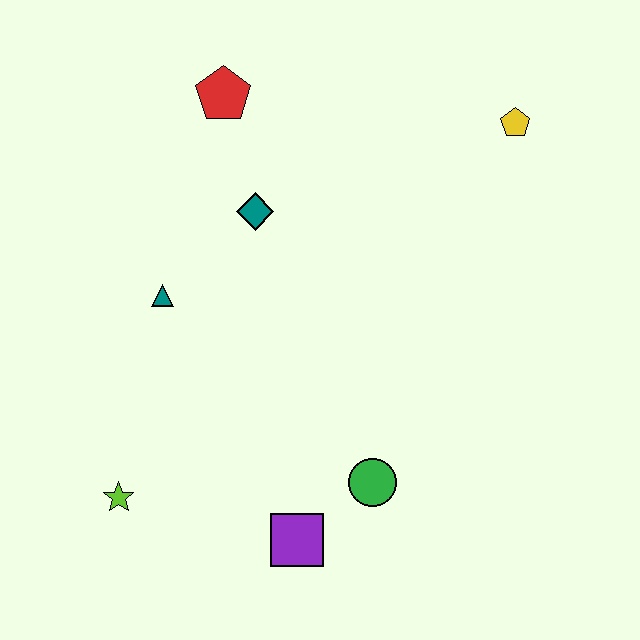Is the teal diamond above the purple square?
Yes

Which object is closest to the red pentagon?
The teal diamond is closest to the red pentagon.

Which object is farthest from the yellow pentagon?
The lime star is farthest from the yellow pentagon.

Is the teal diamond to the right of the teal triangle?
Yes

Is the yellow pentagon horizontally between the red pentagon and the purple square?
No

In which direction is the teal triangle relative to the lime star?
The teal triangle is above the lime star.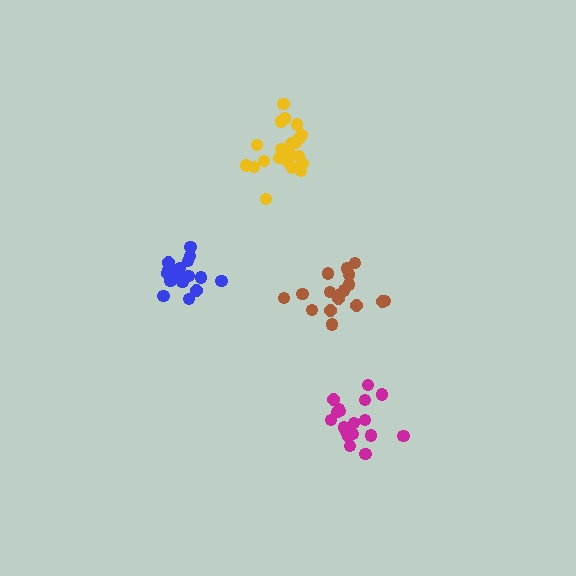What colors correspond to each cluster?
The clusters are colored: yellow, magenta, brown, blue.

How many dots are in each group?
Group 1: 21 dots, Group 2: 18 dots, Group 3: 17 dots, Group 4: 19 dots (75 total).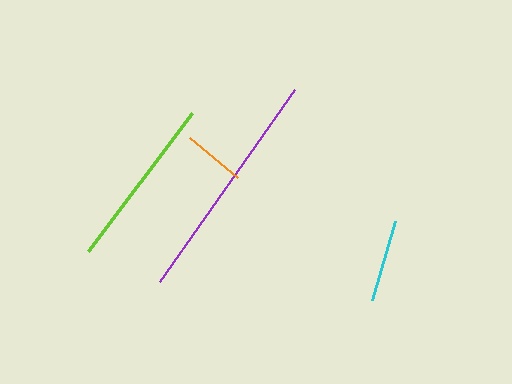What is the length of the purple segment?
The purple segment is approximately 234 pixels long.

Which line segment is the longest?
The purple line is the longest at approximately 234 pixels.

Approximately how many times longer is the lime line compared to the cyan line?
The lime line is approximately 2.1 times the length of the cyan line.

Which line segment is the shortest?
The orange line is the shortest at approximately 62 pixels.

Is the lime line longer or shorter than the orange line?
The lime line is longer than the orange line.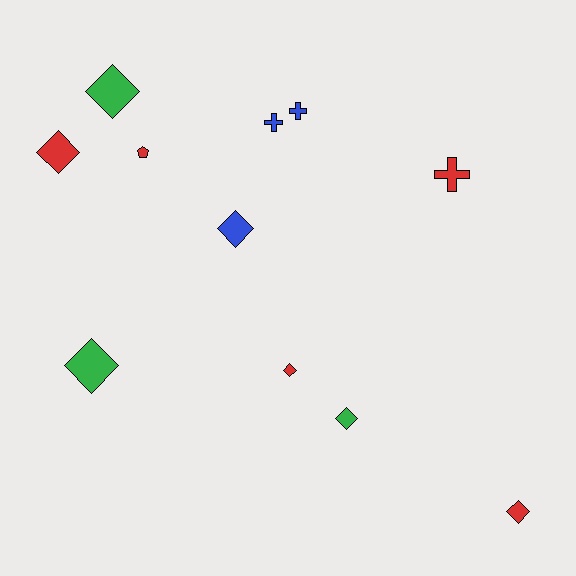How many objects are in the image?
There are 11 objects.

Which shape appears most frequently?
Diamond, with 7 objects.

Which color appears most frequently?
Red, with 5 objects.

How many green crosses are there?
There are no green crosses.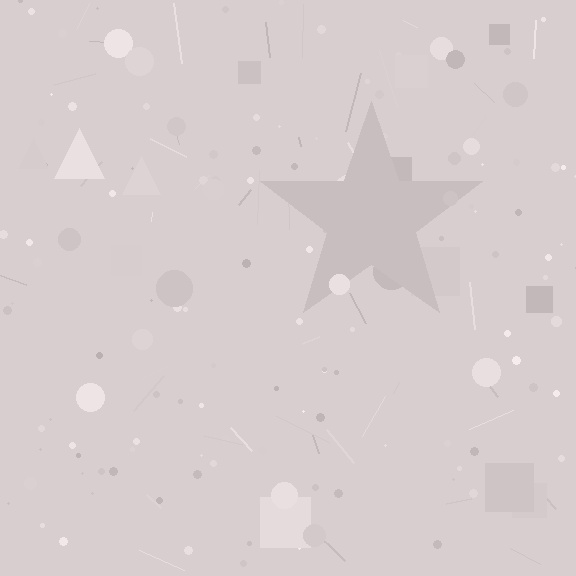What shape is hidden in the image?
A star is hidden in the image.